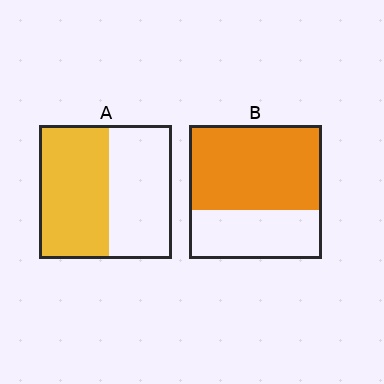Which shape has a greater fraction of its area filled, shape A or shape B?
Shape B.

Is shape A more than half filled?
Roughly half.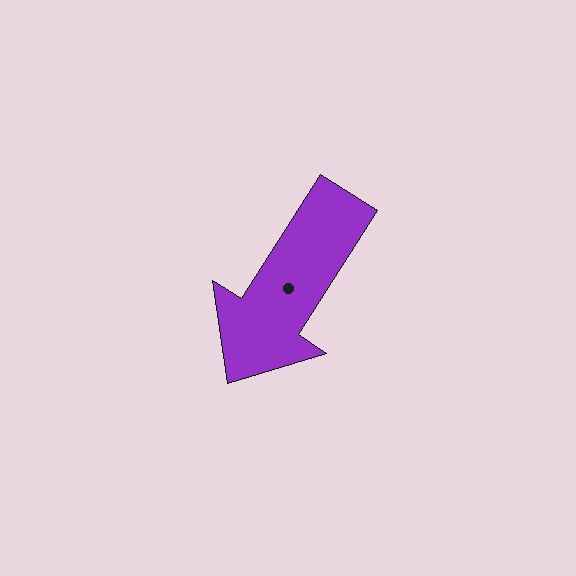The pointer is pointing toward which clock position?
Roughly 7 o'clock.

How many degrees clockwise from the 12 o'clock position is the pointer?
Approximately 213 degrees.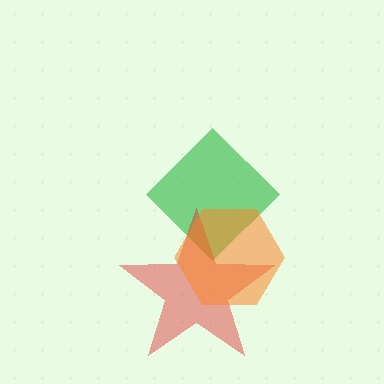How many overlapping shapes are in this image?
There are 3 overlapping shapes in the image.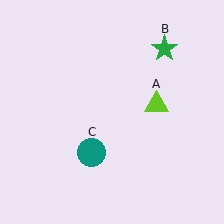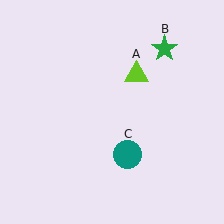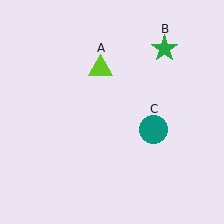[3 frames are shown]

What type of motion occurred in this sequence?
The lime triangle (object A), teal circle (object C) rotated counterclockwise around the center of the scene.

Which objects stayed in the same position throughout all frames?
Green star (object B) remained stationary.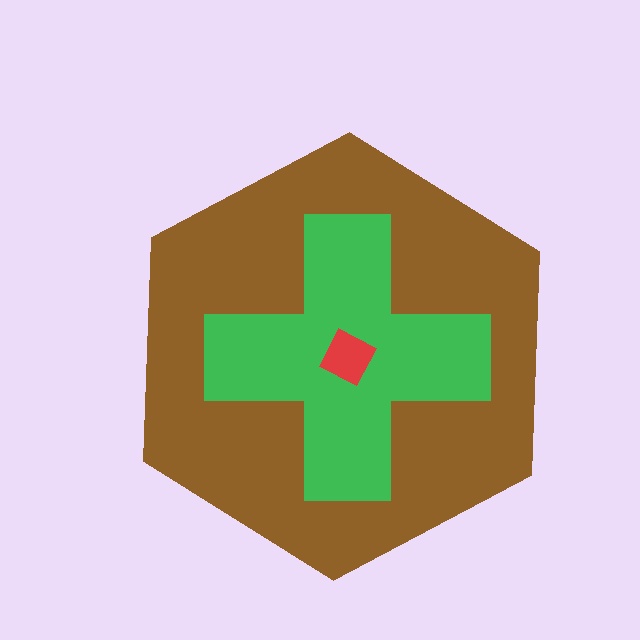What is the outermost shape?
The brown hexagon.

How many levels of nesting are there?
3.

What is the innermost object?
The red square.